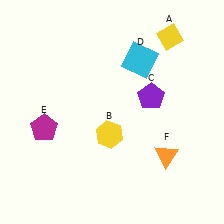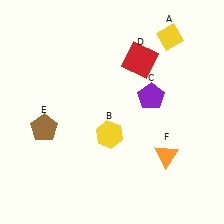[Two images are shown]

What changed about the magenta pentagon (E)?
In Image 1, E is magenta. In Image 2, it changed to brown.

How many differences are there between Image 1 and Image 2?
There are 2 differences between the two images.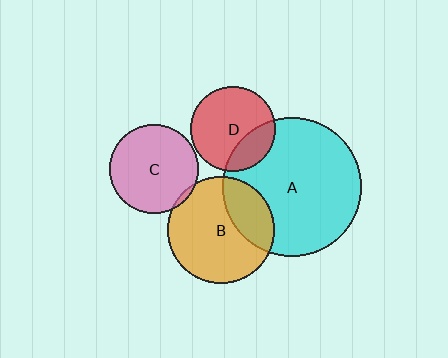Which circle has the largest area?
Circle A (cyan).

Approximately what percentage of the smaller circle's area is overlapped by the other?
Approximately 5%.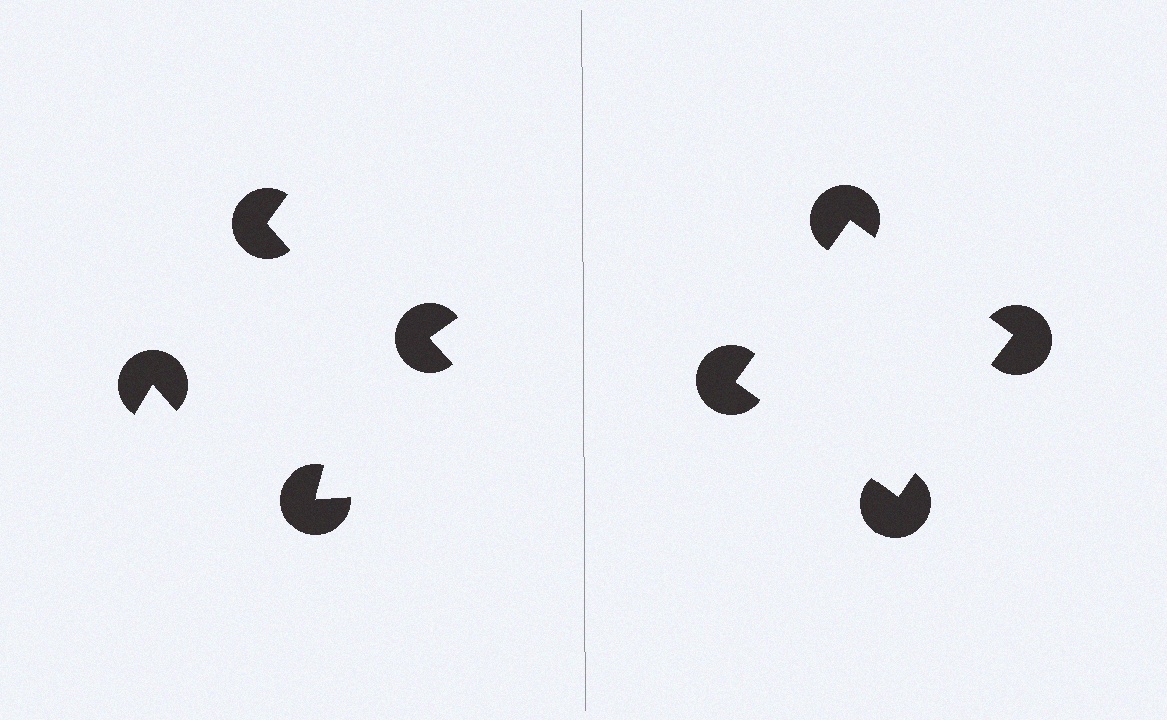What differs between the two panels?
The pac-man discs are positioned identically on both sides; only the wedge orientations differ. On the right they align to a square; on the left they are misaligned.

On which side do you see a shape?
An illusory square appears on the right side. On the left side the wedge cuts are rotated, so no coherent shape forms.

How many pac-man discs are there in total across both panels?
8 — 4 on each side.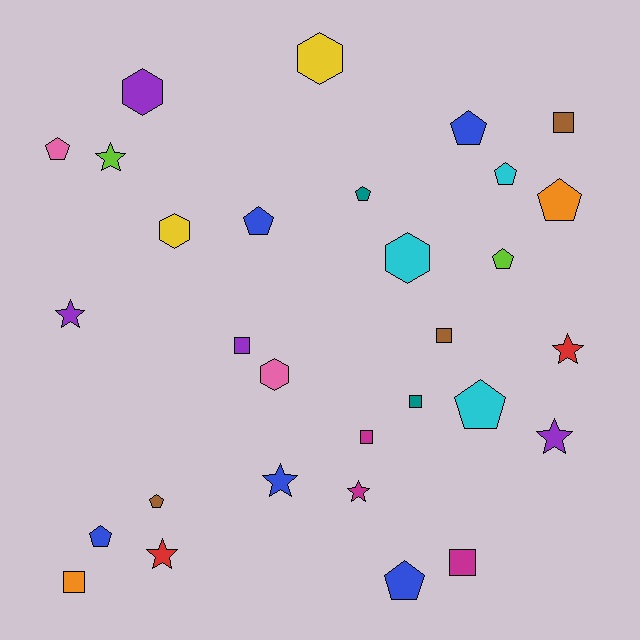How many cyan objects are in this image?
There are 3 cyan objects.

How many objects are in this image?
There are 30 objects.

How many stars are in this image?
There are 7 stars.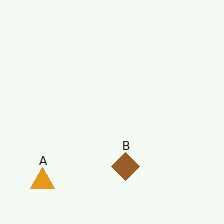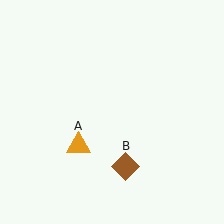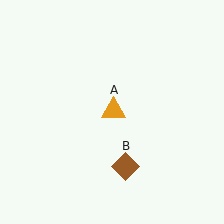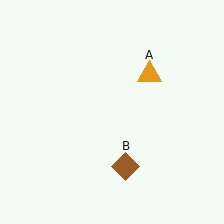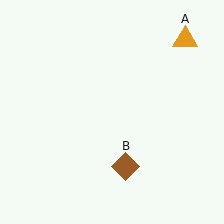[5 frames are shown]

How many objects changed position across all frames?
1 object changed position: orange triangle (object A).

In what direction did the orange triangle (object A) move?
The orange triangle (object A) moved up and to the right.